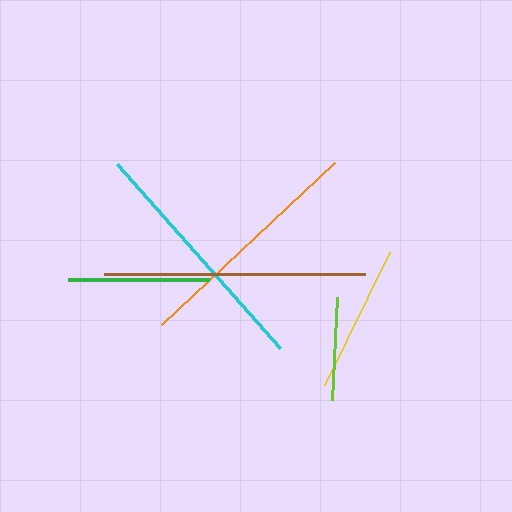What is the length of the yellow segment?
The yellow segment is approximately 148 pixels long.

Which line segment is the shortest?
The lime line is the shortest at approximately 103 pixels.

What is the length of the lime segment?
The lime segment is approximately 103 pixels long.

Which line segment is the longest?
The brown line is the longest at approximately 261 pixels.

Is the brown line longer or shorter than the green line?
The brown line is longer than the green line.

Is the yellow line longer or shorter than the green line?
The yellow line is longer than the green line.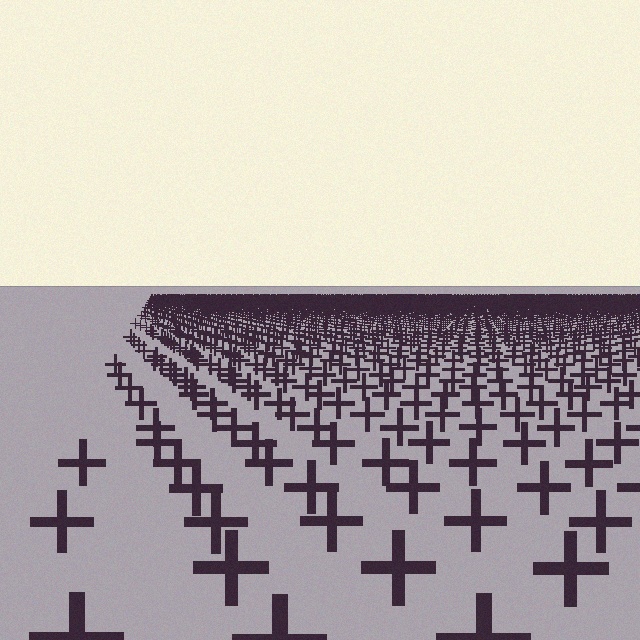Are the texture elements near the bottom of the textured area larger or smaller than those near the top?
Larger. Near the bottom, elements are closer to the viewer and appear at a bigger on-screen size.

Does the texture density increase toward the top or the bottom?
Density increases toward the top.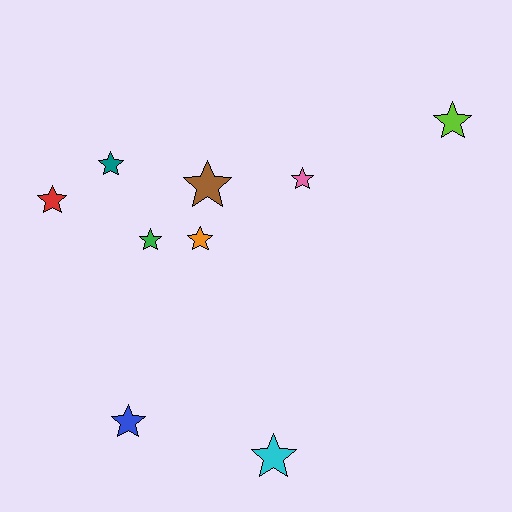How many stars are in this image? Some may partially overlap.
There are 9 stars.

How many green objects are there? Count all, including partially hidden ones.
There is 1 green object.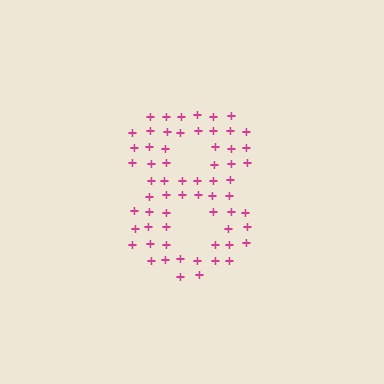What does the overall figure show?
The overall figure shows the digit 8.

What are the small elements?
The small elements are plus signs.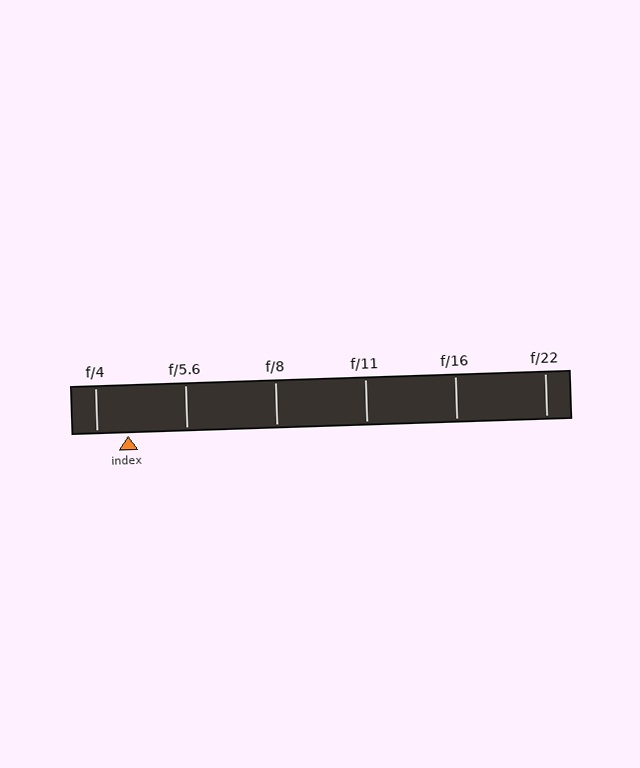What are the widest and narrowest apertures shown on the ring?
The widest aperture shown is f/4 and the narrowest is f/22.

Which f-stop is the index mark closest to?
The index mark is closest to f/4.